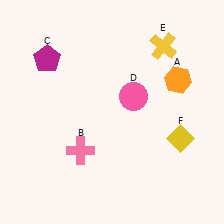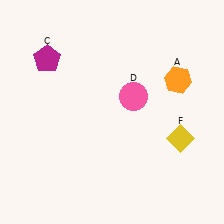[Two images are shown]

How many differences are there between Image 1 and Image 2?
There are 2 differences between the two images.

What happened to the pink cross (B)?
The pink cross (B) was removed in Image 2. It was in the bottom-left area of Image 1.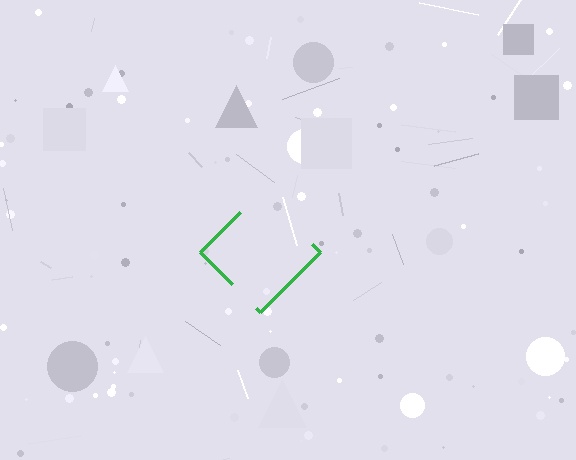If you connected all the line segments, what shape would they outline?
They would outline a diamond.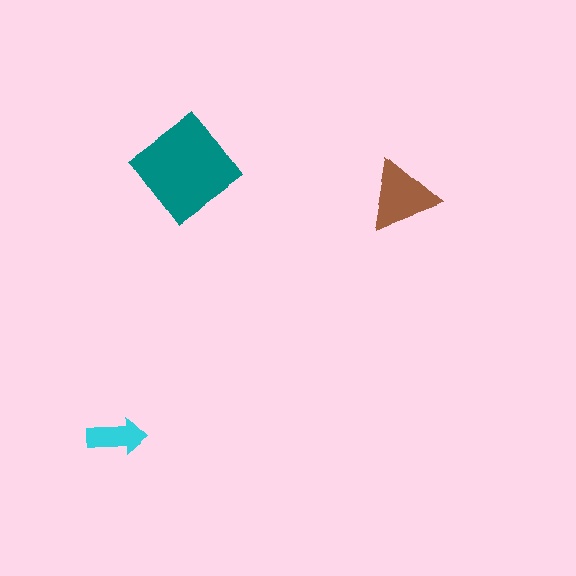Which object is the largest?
The teal diamond.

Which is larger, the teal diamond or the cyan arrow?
The teal diamond.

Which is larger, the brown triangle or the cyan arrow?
The brown triangle.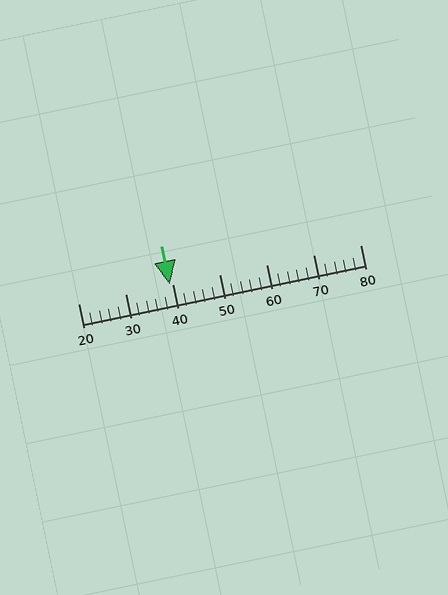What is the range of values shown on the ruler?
The ruler shows values from 20 to 80.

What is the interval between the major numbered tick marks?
The major tick marks are spaced 10 units apart.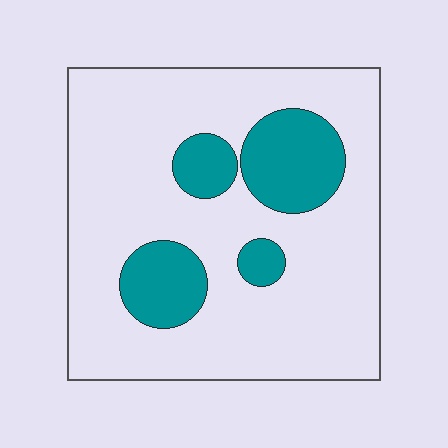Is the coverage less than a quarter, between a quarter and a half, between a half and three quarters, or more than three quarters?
Less than a quarter.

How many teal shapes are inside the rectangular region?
4.